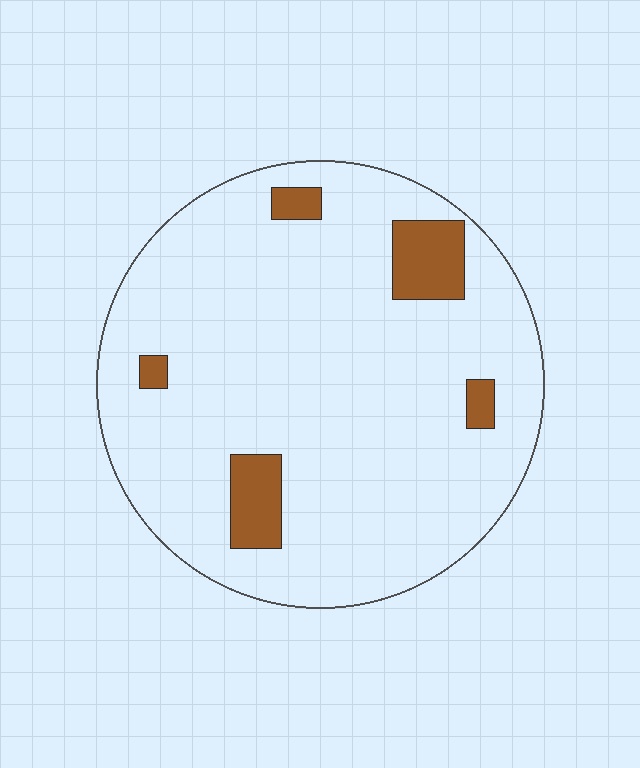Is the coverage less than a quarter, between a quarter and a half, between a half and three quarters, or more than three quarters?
Less than a quarter.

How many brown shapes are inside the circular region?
5.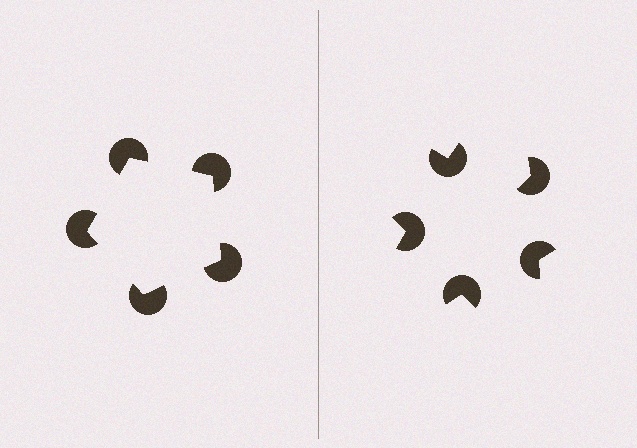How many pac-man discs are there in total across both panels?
10 — 5 on each side.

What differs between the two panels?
The pac-man discs are positioned identically on both sides; only the wedge orientations differ. On the left they align to a pentagon; on the right they are misaligned.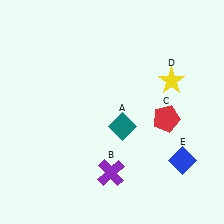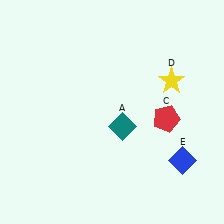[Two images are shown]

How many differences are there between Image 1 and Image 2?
There is 1 difference between the two images.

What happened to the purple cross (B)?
The purple cross (B) was removed in Image 2. It was in the bottom-left area of Image 1.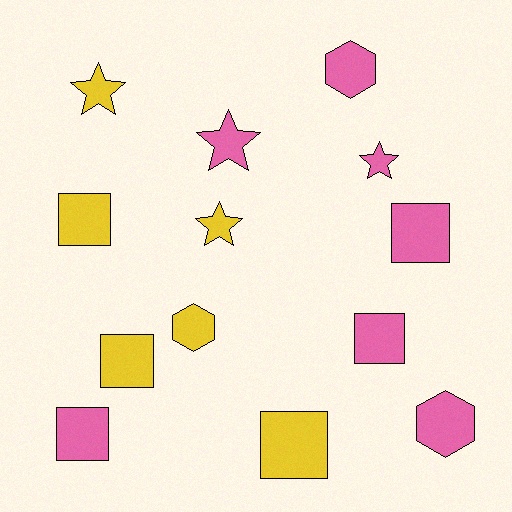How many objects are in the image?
There are 13 objects.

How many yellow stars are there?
There are 2 yellow stars.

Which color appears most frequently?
Pink, with 7 objects.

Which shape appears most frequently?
Square, with 6 objects.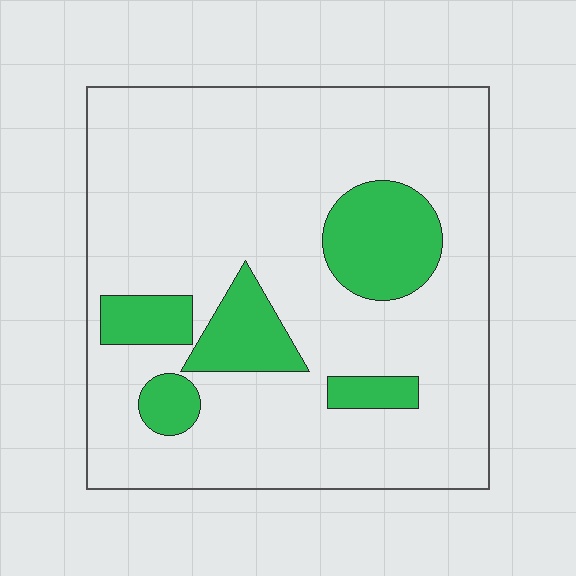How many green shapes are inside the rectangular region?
5.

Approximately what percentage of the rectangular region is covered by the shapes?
Approximately 20%.